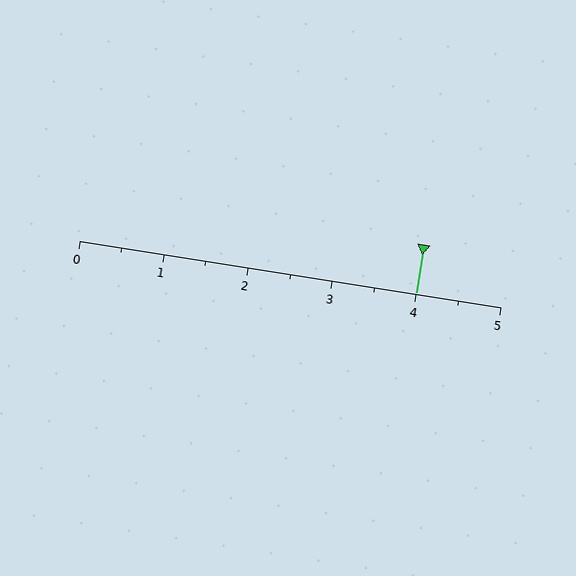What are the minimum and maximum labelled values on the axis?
The axis runs from 0 to 5.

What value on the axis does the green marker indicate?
The marker indicates approximately 4.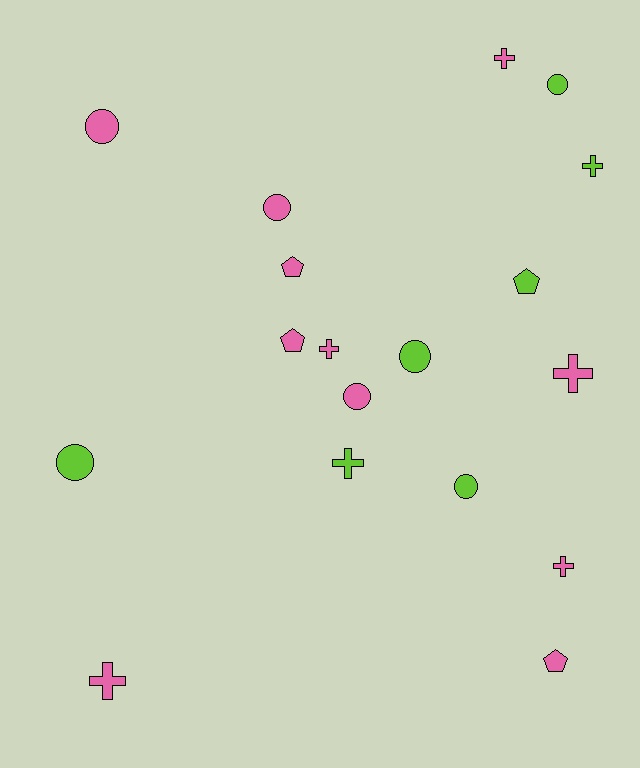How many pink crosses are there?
There are 5 pink crosses.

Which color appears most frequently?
Pink, with 11 objects.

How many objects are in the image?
There are 18 objects.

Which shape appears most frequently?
Circle, with 7 objects.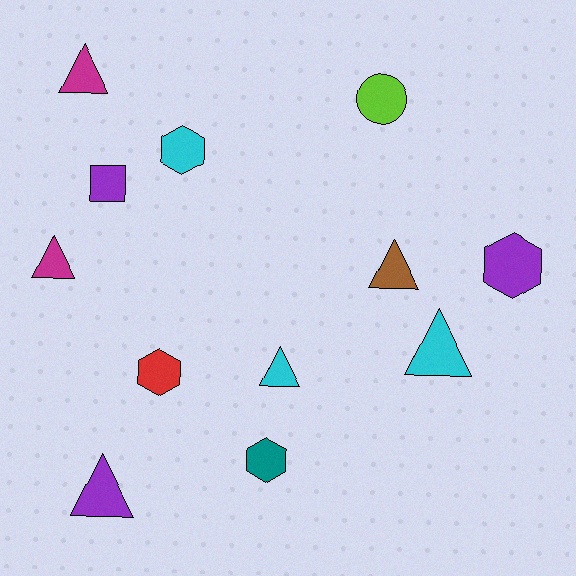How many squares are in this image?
There is 1 square.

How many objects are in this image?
There are 12 objects.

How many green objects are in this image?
There are no green objects.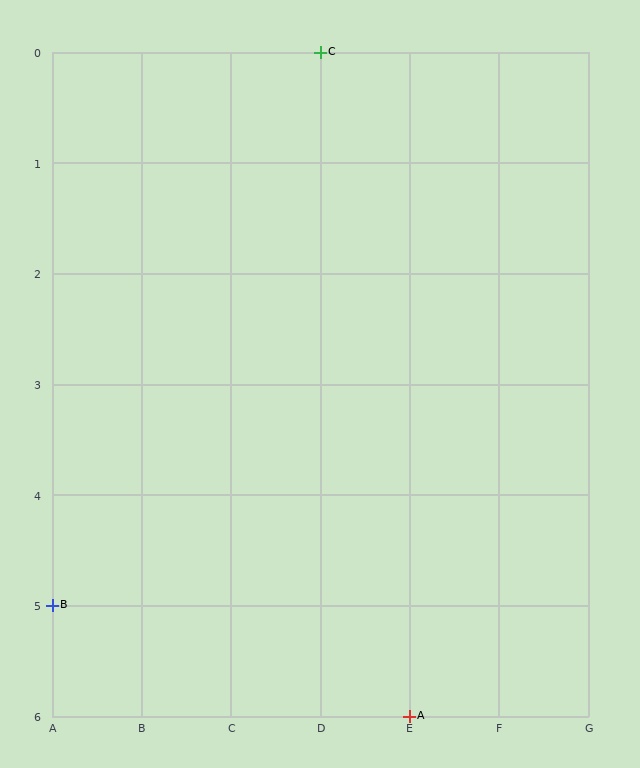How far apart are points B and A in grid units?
Points B and A are 4 columns and 1 row apart (about 4.1 grid units diagonally).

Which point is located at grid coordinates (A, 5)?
Point B is at (A, 5).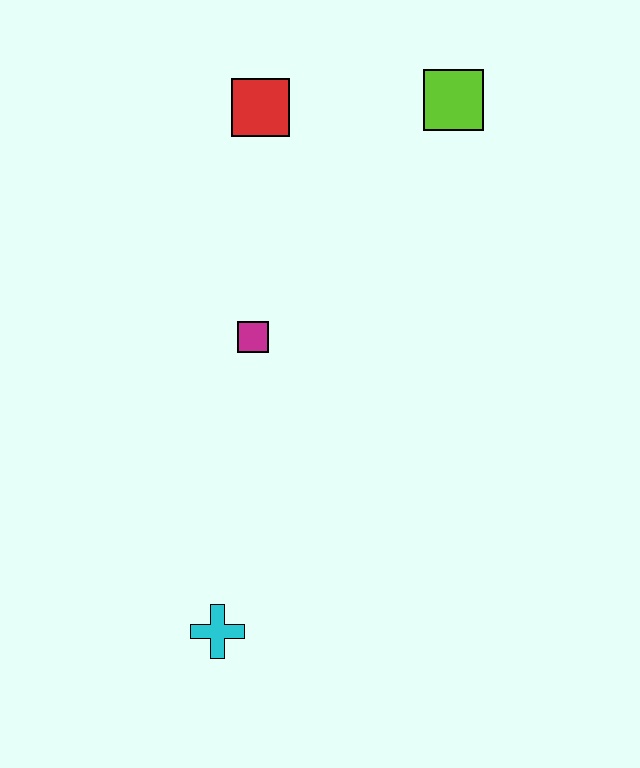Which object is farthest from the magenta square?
The lime square is farthest from the magenta square.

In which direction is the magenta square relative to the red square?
The magenta square is below the red square.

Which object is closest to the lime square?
The red square is closest to the lime square.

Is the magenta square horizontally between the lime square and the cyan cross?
Yes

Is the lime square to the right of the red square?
Yes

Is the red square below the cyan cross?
No